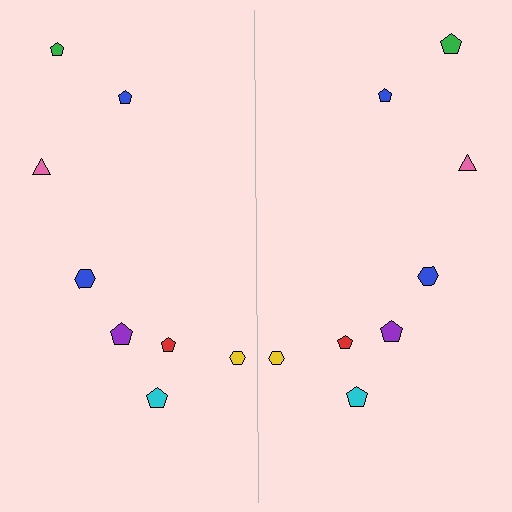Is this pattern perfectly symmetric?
No, the pattern is not perfectly symmetric. The green pentagon on the right side has a different size than its mirror counterpart.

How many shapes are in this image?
There are 16 shapes in this image.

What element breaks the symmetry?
The green pentagon on the right side has a different size than its mirror counterpart.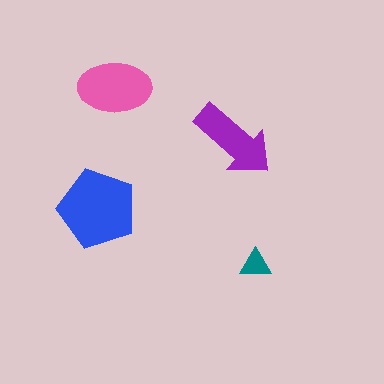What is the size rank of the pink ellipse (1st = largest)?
2nd.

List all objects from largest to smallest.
The blue pentagon, the pink ellipse, the purple arrow, the teal triangle.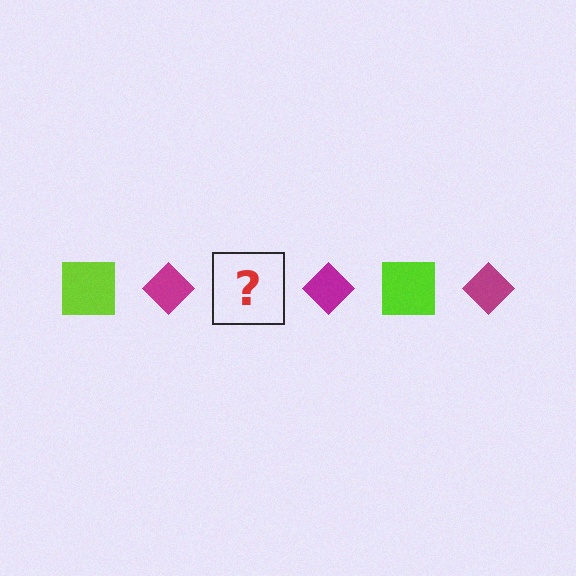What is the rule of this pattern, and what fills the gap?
The rule is that the pattern alternates between lime square and magenta diamond. The gap should be filled with a lime square.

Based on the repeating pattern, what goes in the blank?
The blank should be a lime square.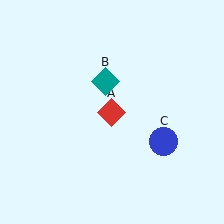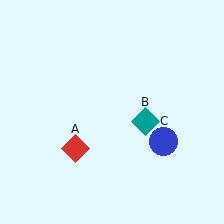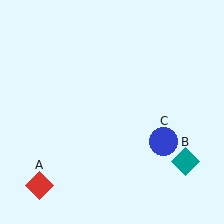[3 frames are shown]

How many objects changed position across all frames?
2 objects changed position: red diamond (object A), teal diamond (object B).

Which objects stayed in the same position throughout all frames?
Blue circle (object C) remained stationary.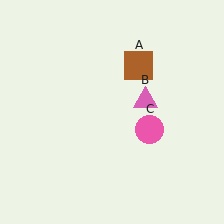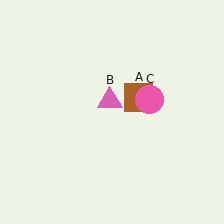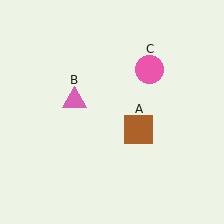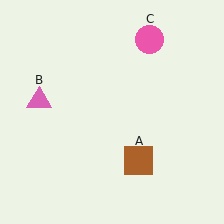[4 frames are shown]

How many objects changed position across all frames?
3 objects changed position: brown square (object A), pink triangle (object B), pink circle (object C).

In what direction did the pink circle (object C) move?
The pink circle (object C) moved up.